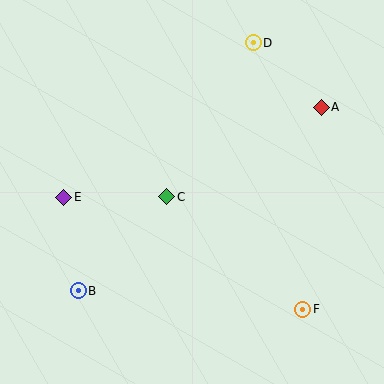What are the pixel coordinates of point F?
Point F is at (303, 309).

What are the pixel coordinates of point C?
Point C is at (167, 197).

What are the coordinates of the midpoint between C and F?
The midpoint between C and F is at (235, 253).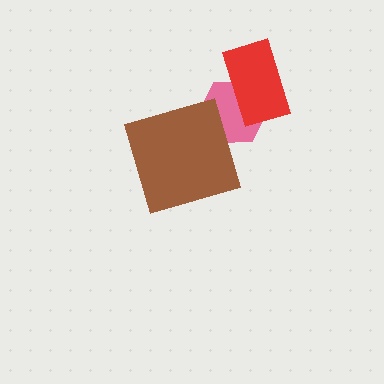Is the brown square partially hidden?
No, no other shape covers it.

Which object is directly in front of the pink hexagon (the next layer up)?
The brown square is directly in front of the pink hexagon.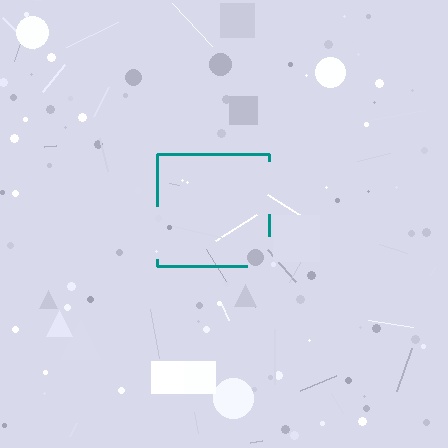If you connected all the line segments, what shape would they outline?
They would outline a square.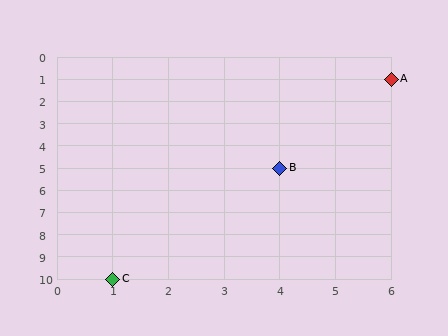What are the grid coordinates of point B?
Point B is at grid coordinates (4, 5).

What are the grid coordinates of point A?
Point A is at grid coordinates (6, 1).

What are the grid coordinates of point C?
Point C is at grid coordinates (1, 10).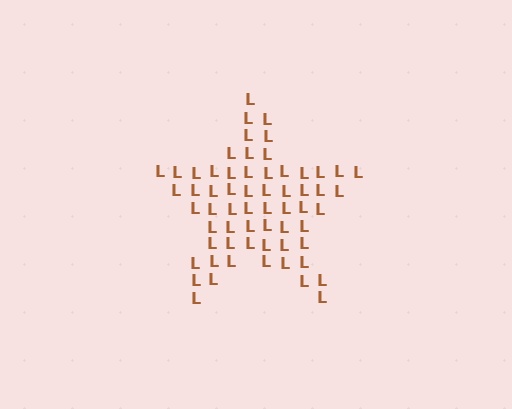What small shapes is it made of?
It is made of small letter L's.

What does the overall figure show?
The overall figure shows a star.